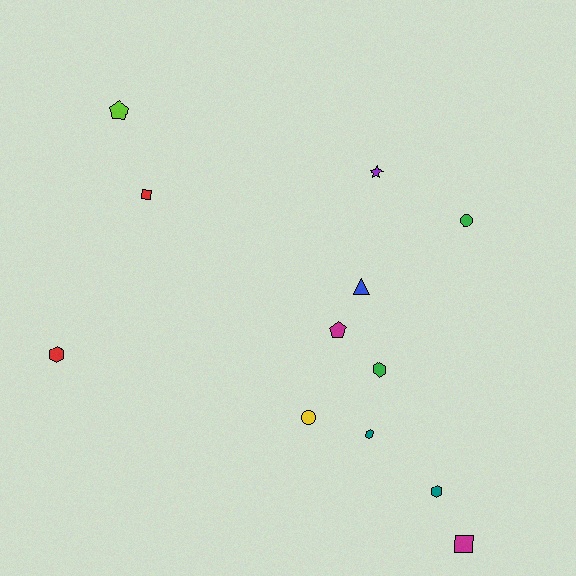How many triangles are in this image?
There is 1 triangle.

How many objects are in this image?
There are 12 objects.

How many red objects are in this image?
There are 2 red objects.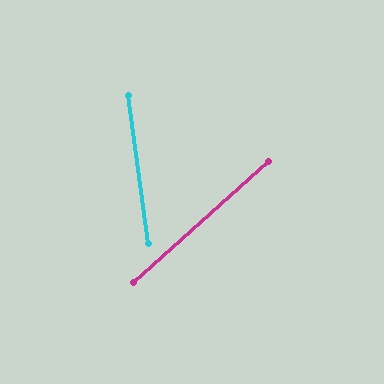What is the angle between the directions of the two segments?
Approximately 56 degrees.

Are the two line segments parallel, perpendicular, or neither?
Neither parallel nor perpendicular — they differ by about 56°.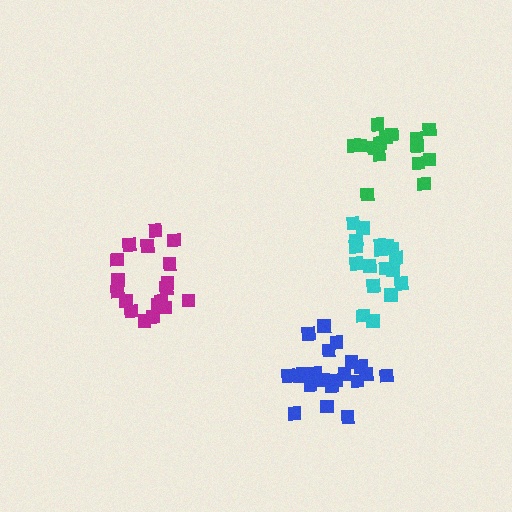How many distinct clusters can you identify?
There are 4 distinct clusters.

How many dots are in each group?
Group 1: 18 dots, Group 2: 21 dots, Group 3: 15 dots, Group 4: 19 dots (73 total).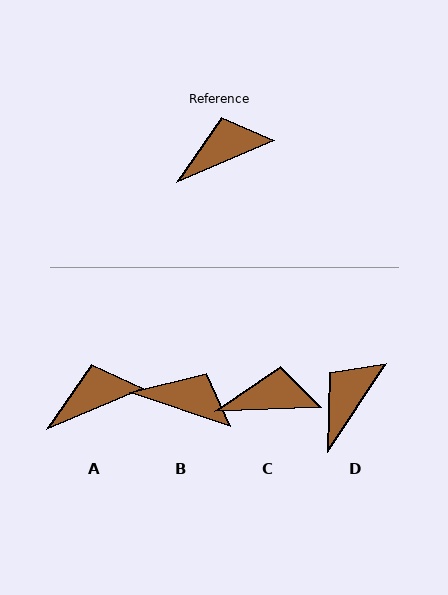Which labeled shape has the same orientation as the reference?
A.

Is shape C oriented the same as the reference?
No, it is off by about 21 degrees.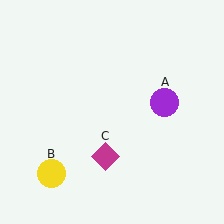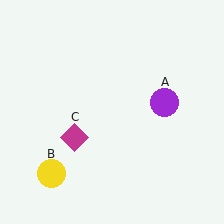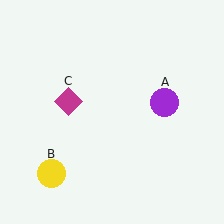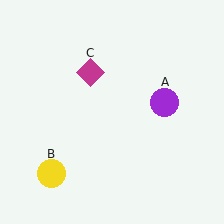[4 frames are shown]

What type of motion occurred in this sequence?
The magenta diamond (object C) rotated clockwise around the center of the scene.